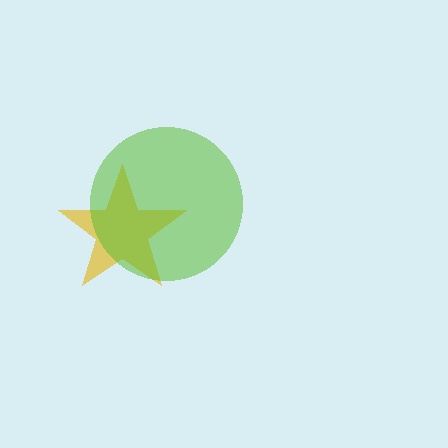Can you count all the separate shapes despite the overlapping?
Yes, there are 2 separate shapes.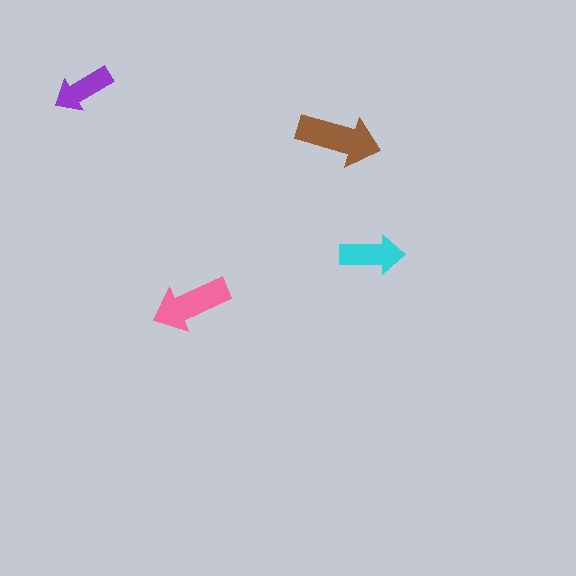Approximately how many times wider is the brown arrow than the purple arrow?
About 1.5 times wider.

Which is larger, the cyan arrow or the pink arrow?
The pink one.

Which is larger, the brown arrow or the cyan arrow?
The brown one.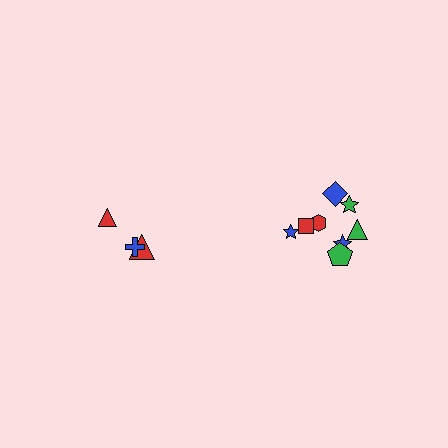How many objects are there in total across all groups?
There are 11 objects.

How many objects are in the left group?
There are 3 objects.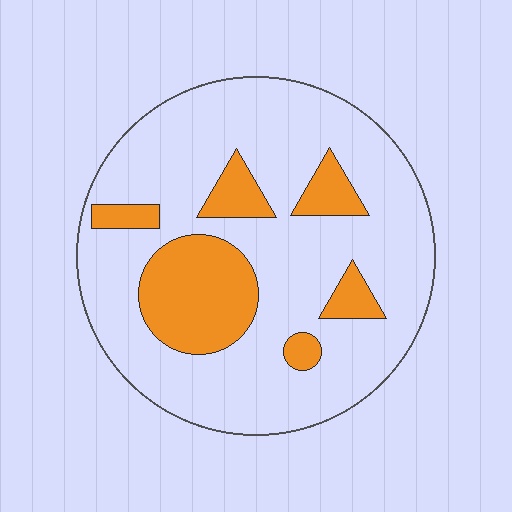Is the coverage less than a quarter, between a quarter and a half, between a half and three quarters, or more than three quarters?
Less than a quarter.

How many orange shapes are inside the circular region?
6.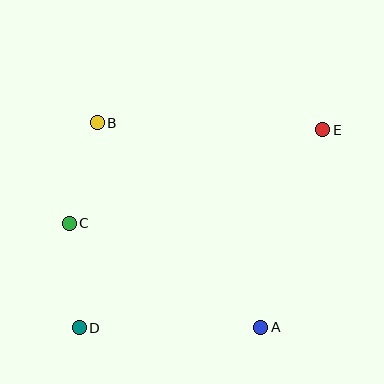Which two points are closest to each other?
Points B and C are closest to each other.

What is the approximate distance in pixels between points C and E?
The distance between C and E is approximately 270 pixels.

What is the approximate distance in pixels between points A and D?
The distance between A and D is approximately 181 pixels.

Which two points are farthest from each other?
Points D and E are farthest from each other.